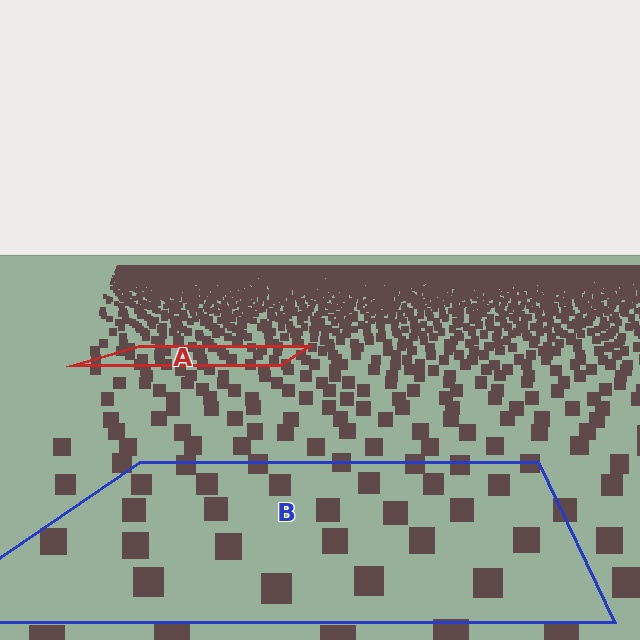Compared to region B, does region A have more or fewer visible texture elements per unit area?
Region A has more texture elements per unit area — they are packed more densely because it is farther away.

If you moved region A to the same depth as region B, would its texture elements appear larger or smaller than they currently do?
They would appear larger. At a closer depth, the same texture elements are projected at a bigger on-screen size.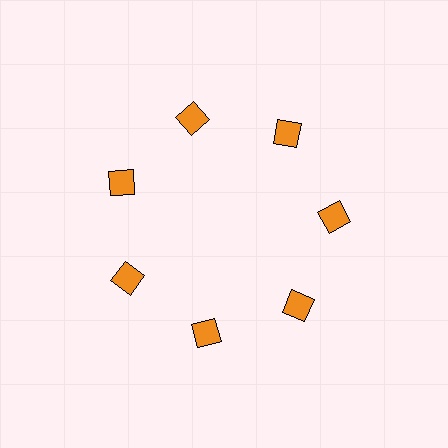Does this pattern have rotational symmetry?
Yes, this pattern has 7-fold rotational symmetry. It looks the same after rotating 51 degrees around the center.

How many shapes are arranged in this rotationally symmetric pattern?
There are 7 shapes, arranged in 7 groups of 1.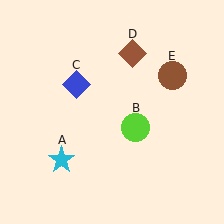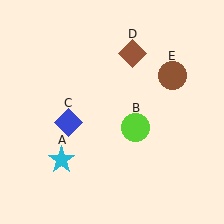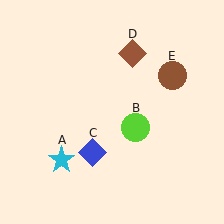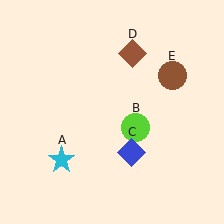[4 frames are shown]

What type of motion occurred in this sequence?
The blue diamond (object C) rotated counterclockwise around the center of the scene.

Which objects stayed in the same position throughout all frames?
Cyan star (object A) and lime circle (object B) and brown diamond (object D) and brown circle (object E) remained stationary.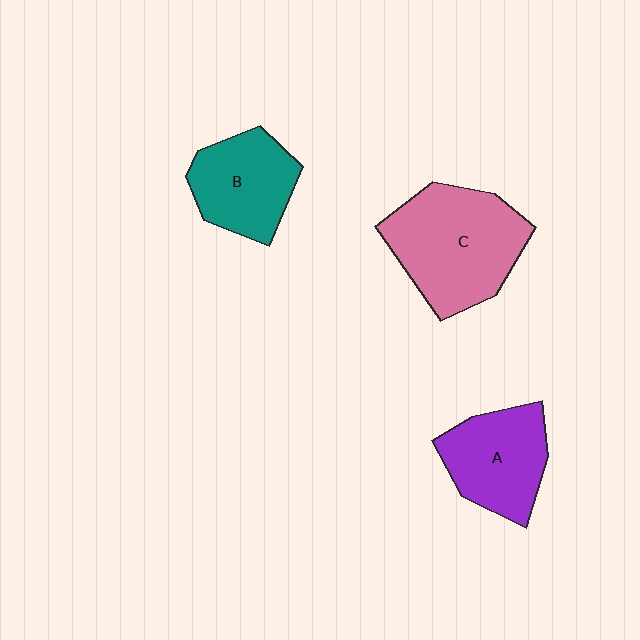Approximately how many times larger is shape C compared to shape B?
Approximately 1.5 times.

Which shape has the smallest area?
Shape B (teal).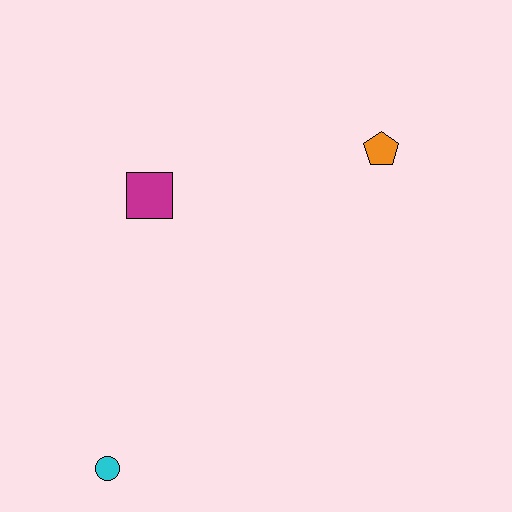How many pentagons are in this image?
There is 1 pentagon.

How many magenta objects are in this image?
There is 1 magenta object.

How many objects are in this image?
There are 3 objects.